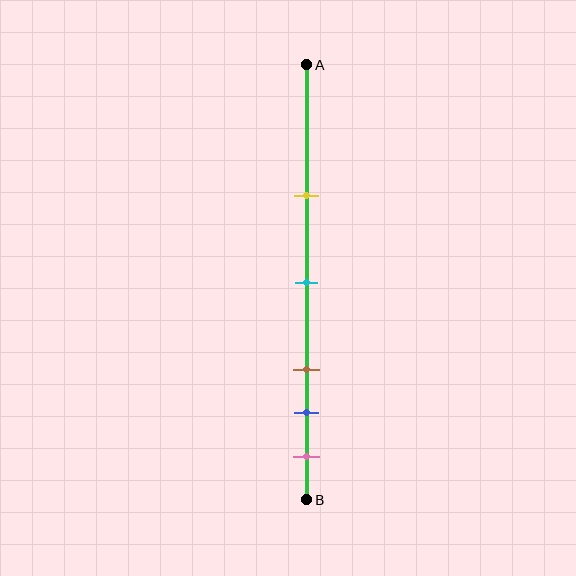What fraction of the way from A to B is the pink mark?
The pink mark is approximately 90% (0.9) of the way from A to B.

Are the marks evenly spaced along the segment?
No, the marks are not evenly spaced.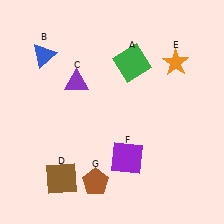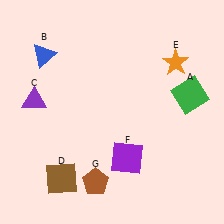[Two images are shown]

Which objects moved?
The objects that moved are: the green square (A), the purple triangle (C).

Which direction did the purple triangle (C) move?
The purple triangle (C) moved left.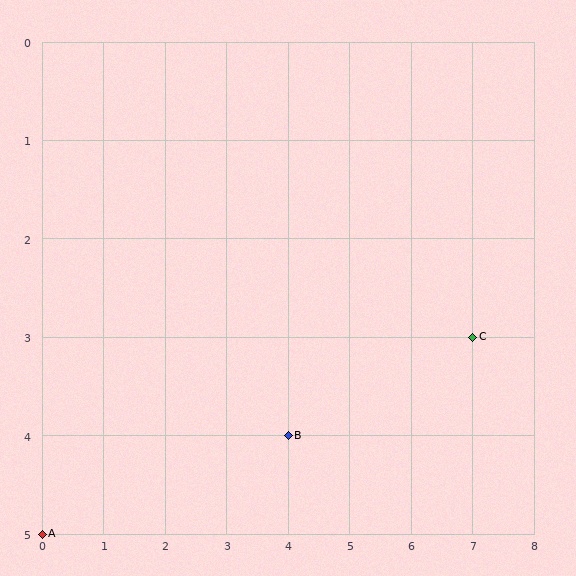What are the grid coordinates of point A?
Point A is at grid coordinates (0, 5).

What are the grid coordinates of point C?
Point C is at grid coordinates (7, 3).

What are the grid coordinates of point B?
Point B is at grid coordinates (4, 4).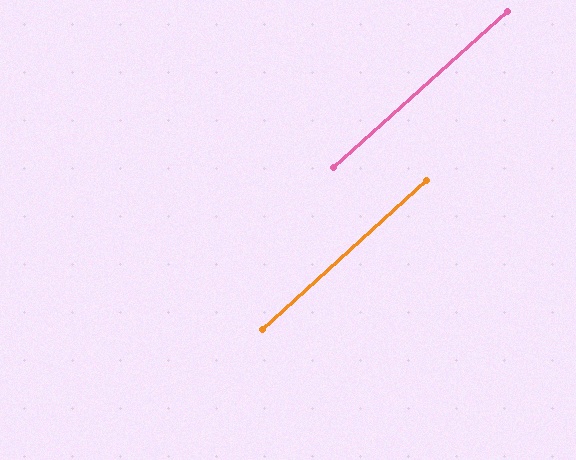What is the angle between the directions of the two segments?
Approximately 0 degrees.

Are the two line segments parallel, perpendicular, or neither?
Parallel — their directions differ by only 0.3°.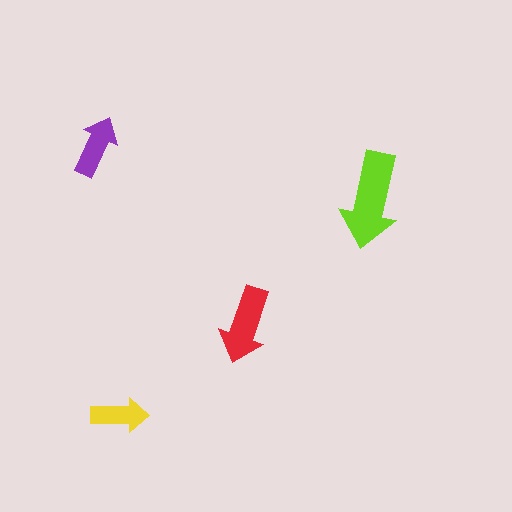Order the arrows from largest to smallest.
the lime one, the red one, the purple one, the yellow one.